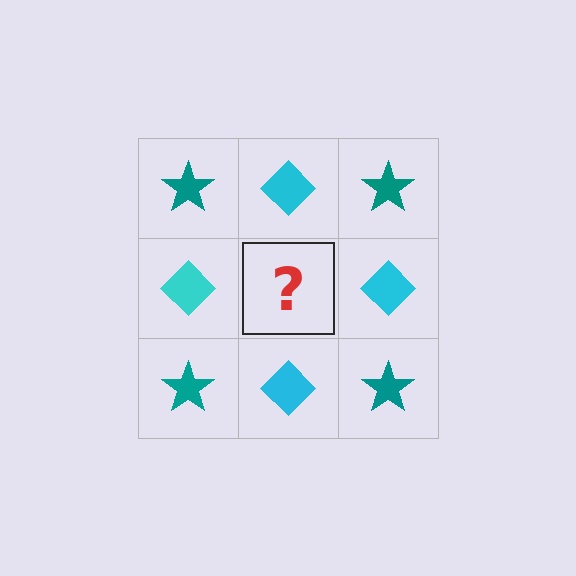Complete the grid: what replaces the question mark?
The question mark should be replaced with a teal star.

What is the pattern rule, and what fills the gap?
The rule is that it alternates teal star and cyan diamond in a checkerboard pattern. The gap should be filled with a teal star.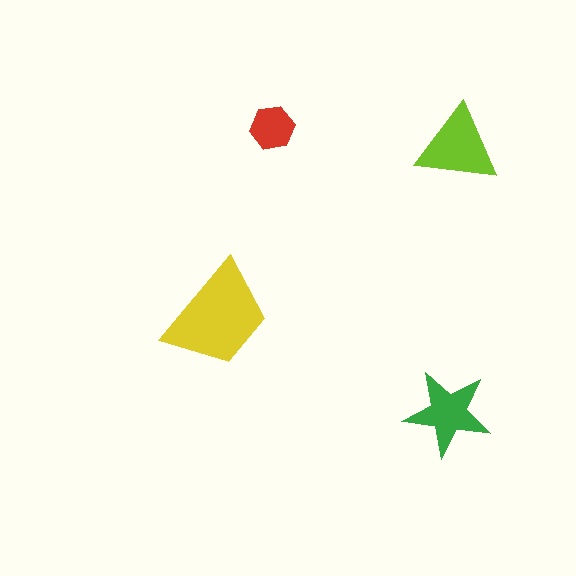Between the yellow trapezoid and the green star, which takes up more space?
The yellow trapezoid.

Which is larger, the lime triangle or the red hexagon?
The lime triangle.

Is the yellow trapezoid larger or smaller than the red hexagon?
Larger.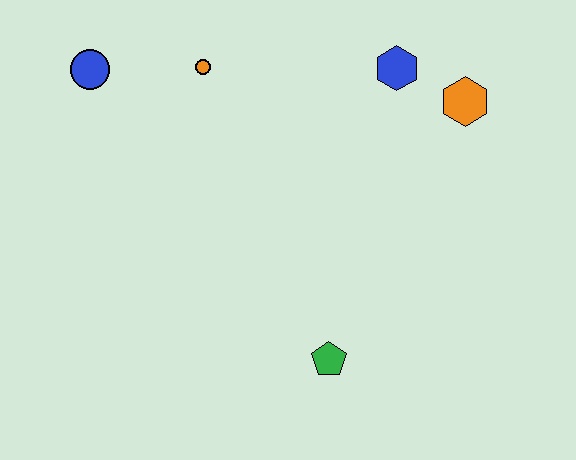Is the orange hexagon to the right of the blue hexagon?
Yes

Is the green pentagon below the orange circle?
Yes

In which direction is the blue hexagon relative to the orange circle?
The blue hexagon is to the right of the orange circle.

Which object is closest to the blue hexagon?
The orange hexagon is closest to the blue hexagon.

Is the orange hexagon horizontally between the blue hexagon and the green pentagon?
No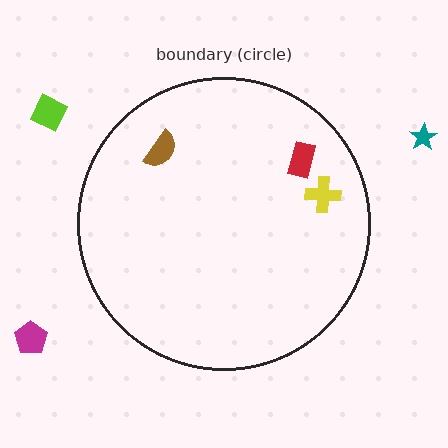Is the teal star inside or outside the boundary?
Outside.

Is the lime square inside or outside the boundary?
Outside.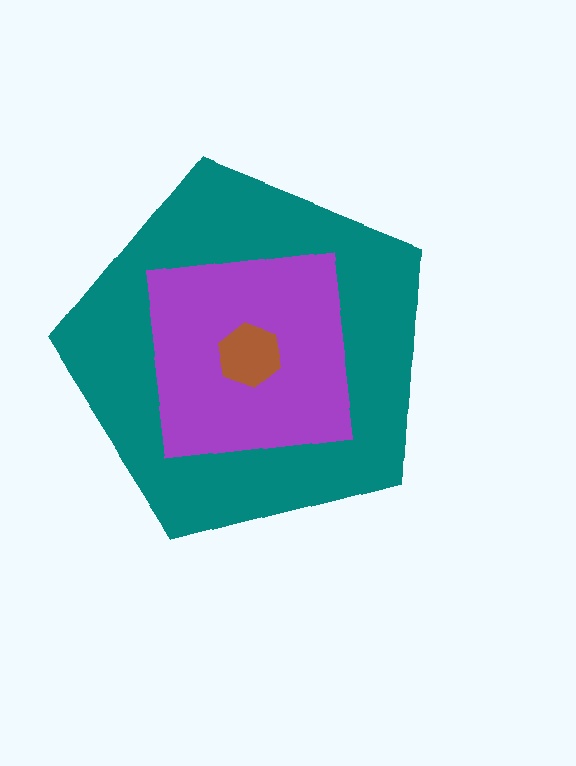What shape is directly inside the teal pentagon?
The purple square.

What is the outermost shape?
The teal pentagon.